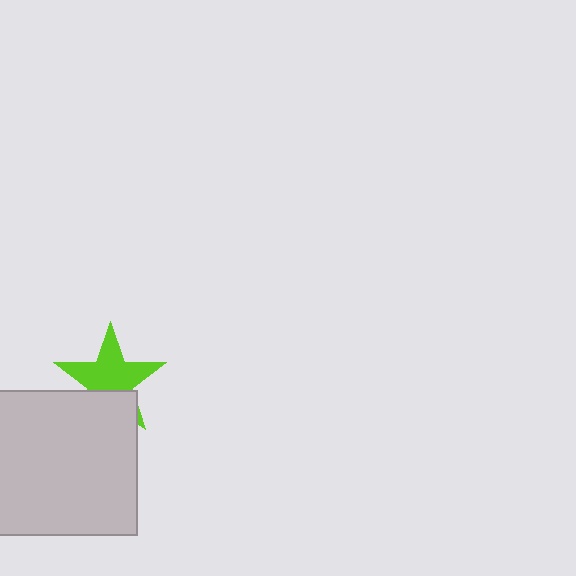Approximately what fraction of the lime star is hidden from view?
Roughly 33% of the lime star is hidden behind the light gray square.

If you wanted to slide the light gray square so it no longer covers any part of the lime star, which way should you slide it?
Slide it down — that is the most direct way to separate the two shapes.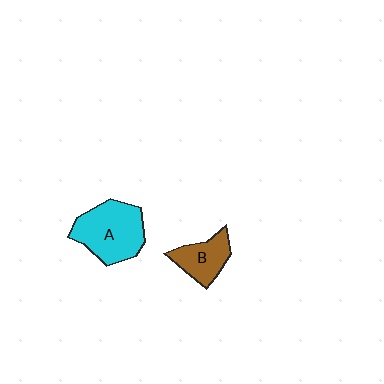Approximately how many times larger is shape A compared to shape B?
Approximately 1.7 times.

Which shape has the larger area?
Shape A (cyan).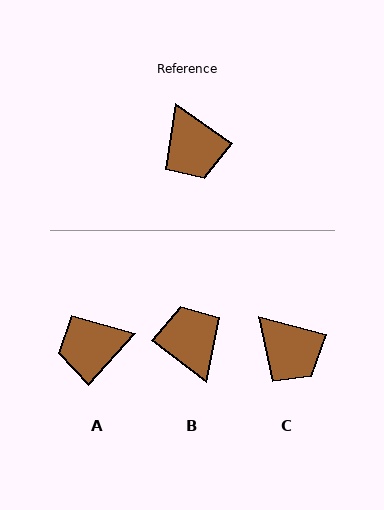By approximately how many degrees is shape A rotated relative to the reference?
Approximately 97 degrees clockwise.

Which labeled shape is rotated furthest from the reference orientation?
B, about 178 degrees away.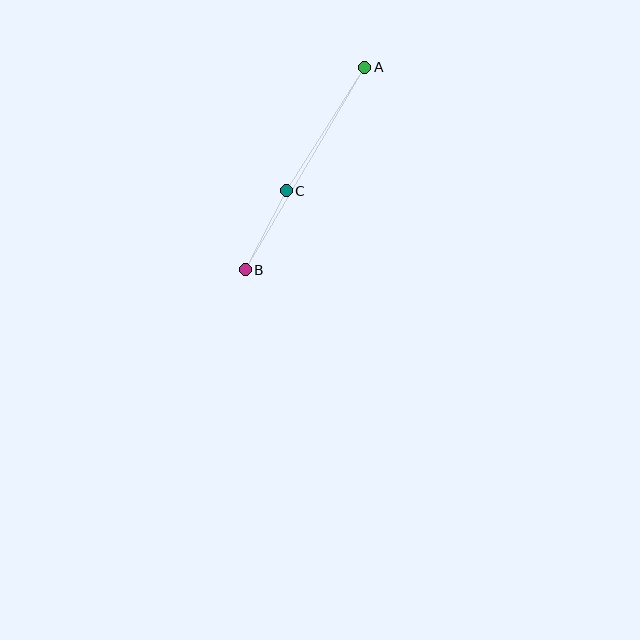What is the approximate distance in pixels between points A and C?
The distance between A and C is approximately 146 pixels.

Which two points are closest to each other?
Points B and C are closest to each other.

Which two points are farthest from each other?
Points A and B are farthest from each other.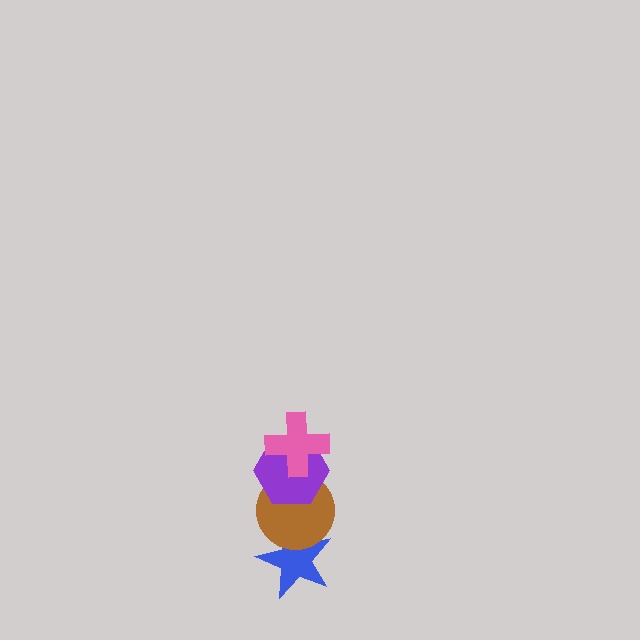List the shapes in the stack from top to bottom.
From top to bottom: the pink cross, the purple hexagon, the brown circle, the blue star.